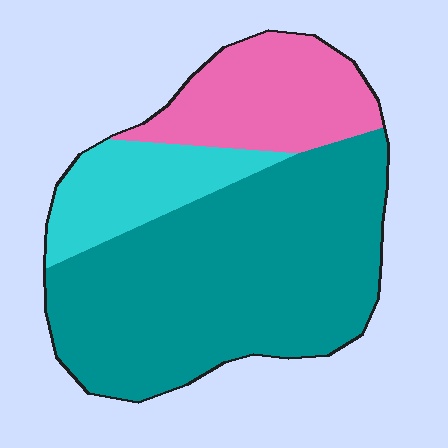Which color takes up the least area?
Cyan, at roughly 15%.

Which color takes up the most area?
Teal, at roughly 60%.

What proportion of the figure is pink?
Pink takes up about one fifth (1/5) of the figure.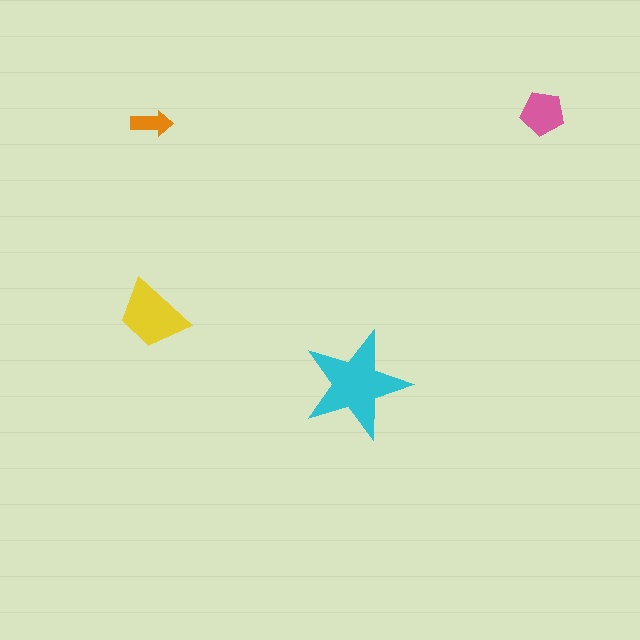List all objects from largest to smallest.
The cyan star, the yellow trapezoid, the pink pentagon, the orange arrow.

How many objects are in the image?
There are 4 objects in the image.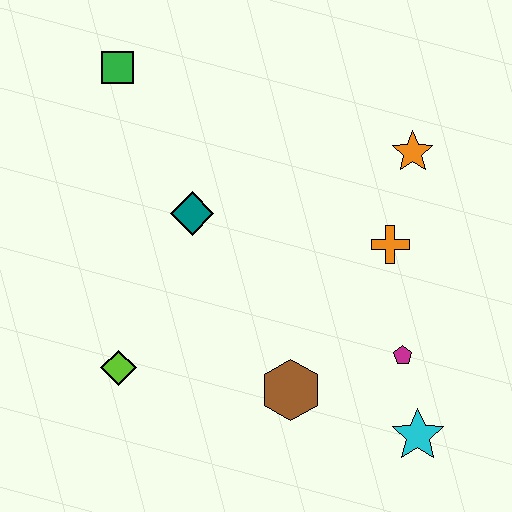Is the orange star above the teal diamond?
Yes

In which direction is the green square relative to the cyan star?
The green square is above the cyan star.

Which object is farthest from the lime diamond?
The orange star is farthest from the lime diamond.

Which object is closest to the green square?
The teal diamond is closest to the green square.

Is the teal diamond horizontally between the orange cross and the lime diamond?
Yes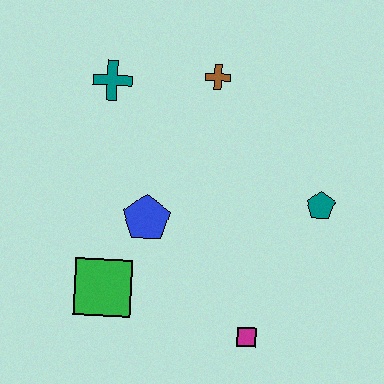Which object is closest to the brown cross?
The teal cross is closest to the brown cross.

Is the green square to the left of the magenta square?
Yes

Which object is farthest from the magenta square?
The teal cross is farthest from the magenta square.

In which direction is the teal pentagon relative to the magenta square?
The teal pentagon is above the magenta square.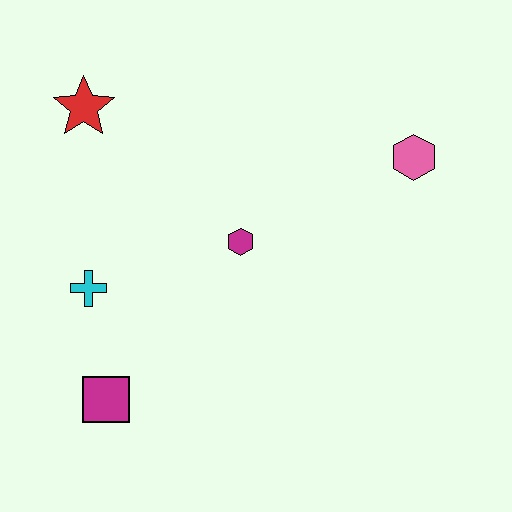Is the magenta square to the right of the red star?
Yes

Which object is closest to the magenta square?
The cyan cross is closest to the magenta square.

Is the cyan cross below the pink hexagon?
Yes